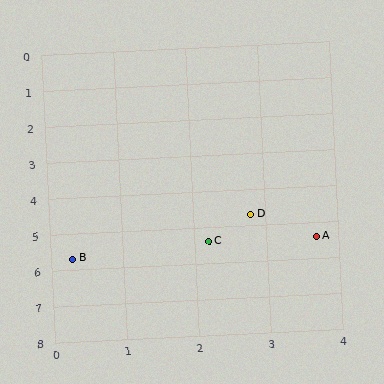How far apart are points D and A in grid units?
Points D and A are about 1.1 grid units apart.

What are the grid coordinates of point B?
Point B is at approximately (0.3, 5.7).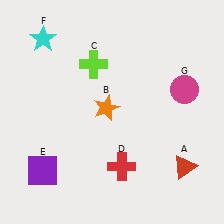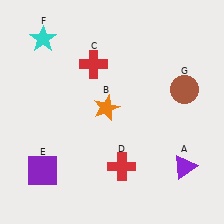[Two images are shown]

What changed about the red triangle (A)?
In Image 1, A is red. In Image 2, it changed to purple.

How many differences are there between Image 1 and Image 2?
There are 3 differences between the two images.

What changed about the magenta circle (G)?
In Image 1, G is magenta. In Image 2, it changed to brown.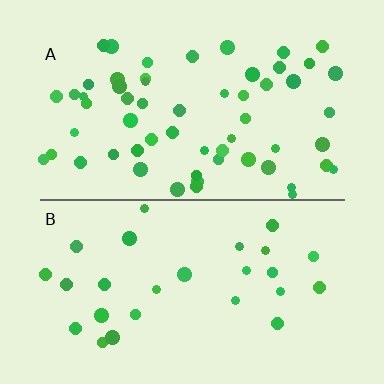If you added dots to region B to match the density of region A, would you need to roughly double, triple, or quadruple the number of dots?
Approximately double.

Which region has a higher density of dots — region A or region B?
A (the top).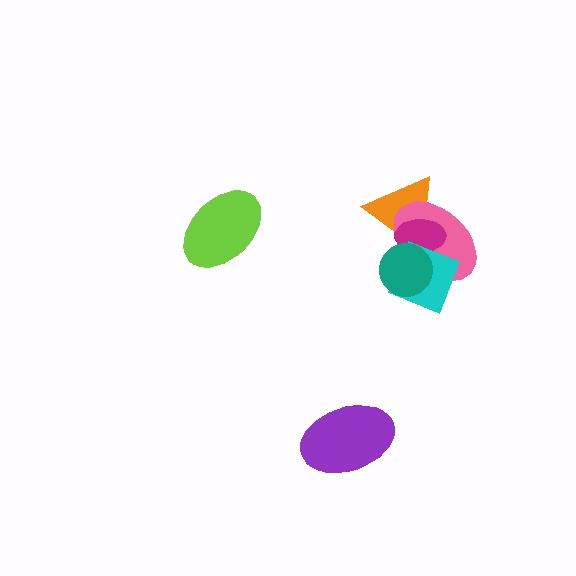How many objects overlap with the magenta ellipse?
4 objects overlap with the magenta ellipse.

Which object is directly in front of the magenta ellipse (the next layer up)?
The cyan diamond is directly in front of the magenta ellipse.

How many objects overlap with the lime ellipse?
0 objects overlap with the lime ellipse.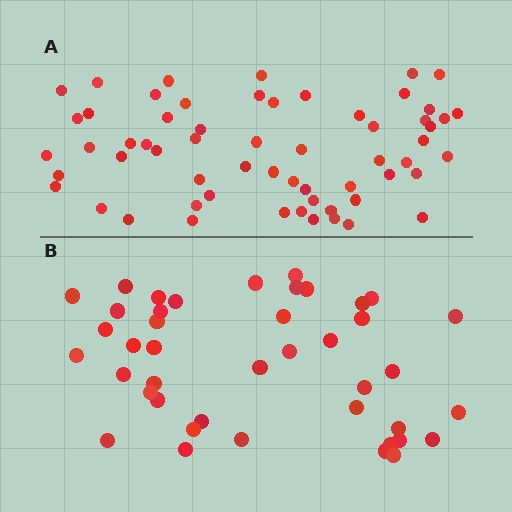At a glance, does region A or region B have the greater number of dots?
Region A (the top region) has more dots.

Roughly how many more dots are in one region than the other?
Region A has approximately 20 more dots than region B.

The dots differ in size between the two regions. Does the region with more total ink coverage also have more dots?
No. Region B has more total ink coverage because its dots are larger, but region A actually contains more individual dots. Total area can be misleading — the number of items is what matters here.